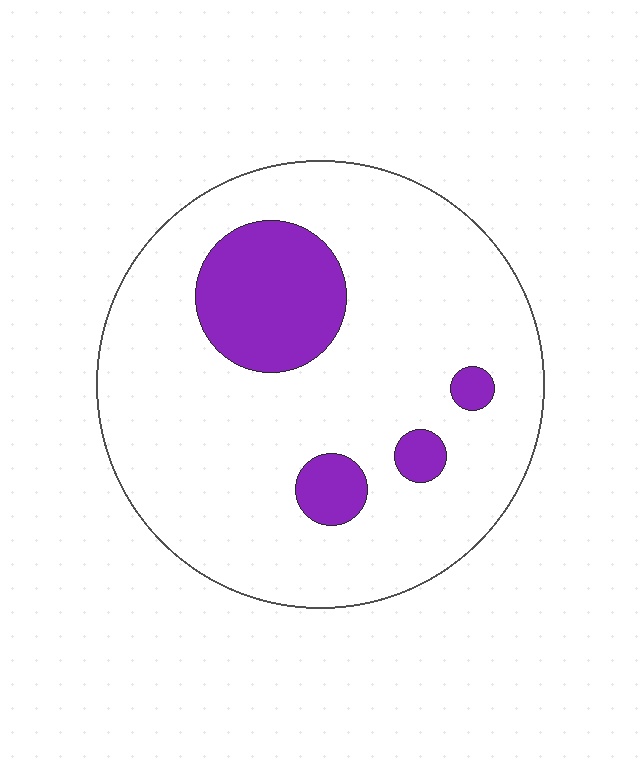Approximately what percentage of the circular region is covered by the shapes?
Approximately 15%.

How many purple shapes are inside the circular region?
4.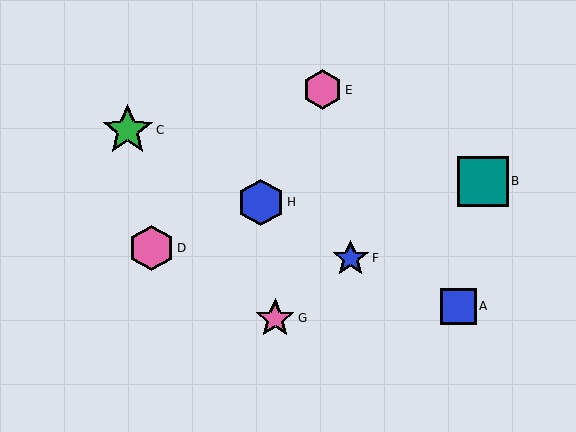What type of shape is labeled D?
Shape D is a pink hexagon.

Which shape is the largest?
The green star (labeled C) is the largest.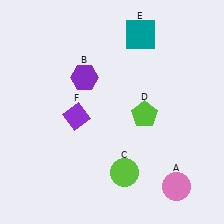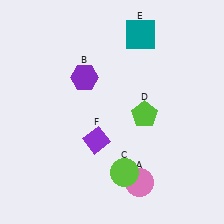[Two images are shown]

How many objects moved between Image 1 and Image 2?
2 objects moved between the two images.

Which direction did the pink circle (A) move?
The pink circle (A) moved left.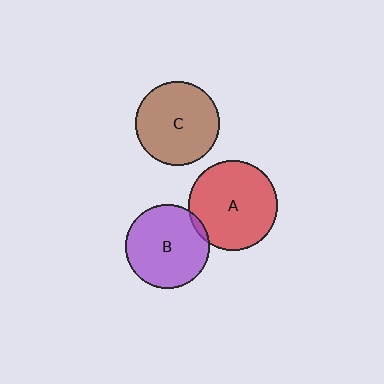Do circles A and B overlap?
Yes.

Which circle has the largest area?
Circle A (red).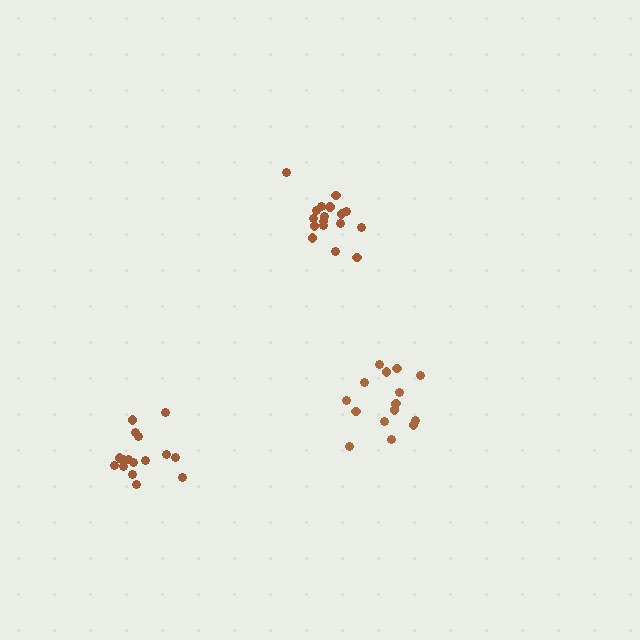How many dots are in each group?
Group 1: 16 dots, Group 2: 16 dots, Group 3: 17 dots (49 total).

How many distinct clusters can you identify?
There are 3 distinct clusters.